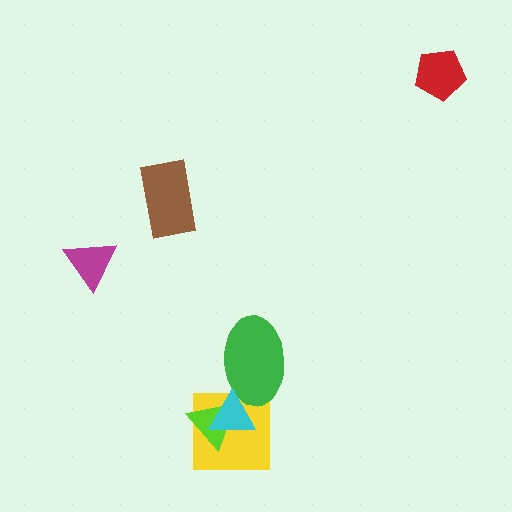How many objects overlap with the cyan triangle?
3 objects overlap with the cyan triangle.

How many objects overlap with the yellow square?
3 objects overlap with the yellow square.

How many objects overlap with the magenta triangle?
0 objects overlap with the magenta triangle.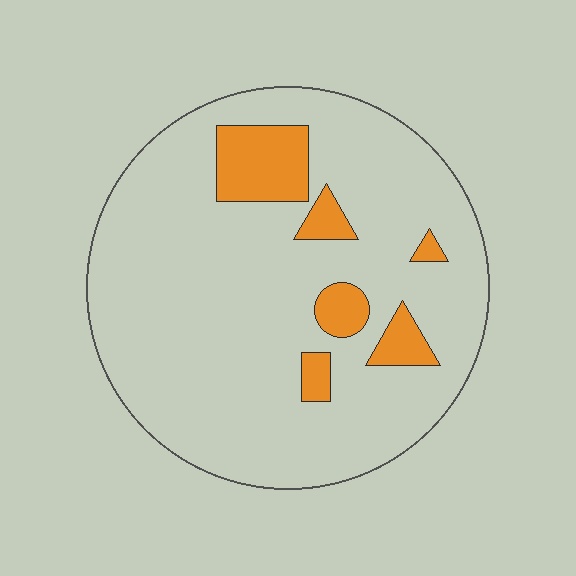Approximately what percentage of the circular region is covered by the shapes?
Approximately 15%.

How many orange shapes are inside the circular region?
6.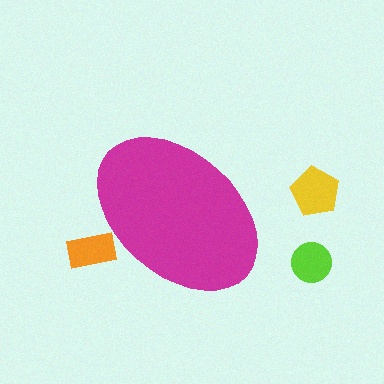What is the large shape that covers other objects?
A magenta ellipse.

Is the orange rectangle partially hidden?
Yes, the orange rectangle is partially hidden behind the magenta ellipse.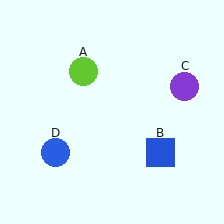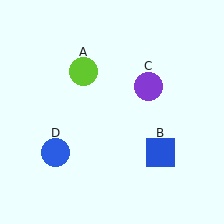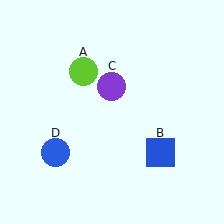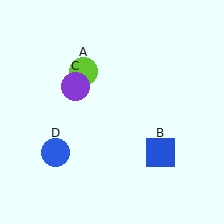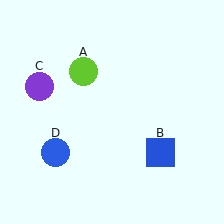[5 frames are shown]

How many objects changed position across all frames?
1 object changed position: purple circle (object C).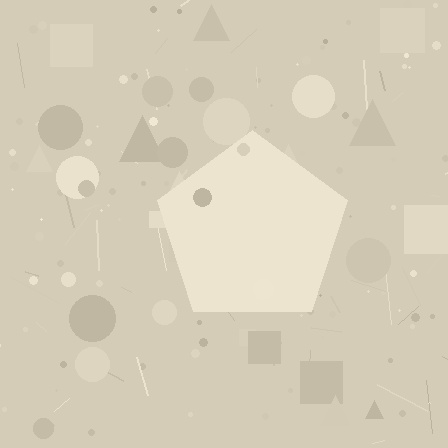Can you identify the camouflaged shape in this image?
The camouflaged shape is a pentagon.